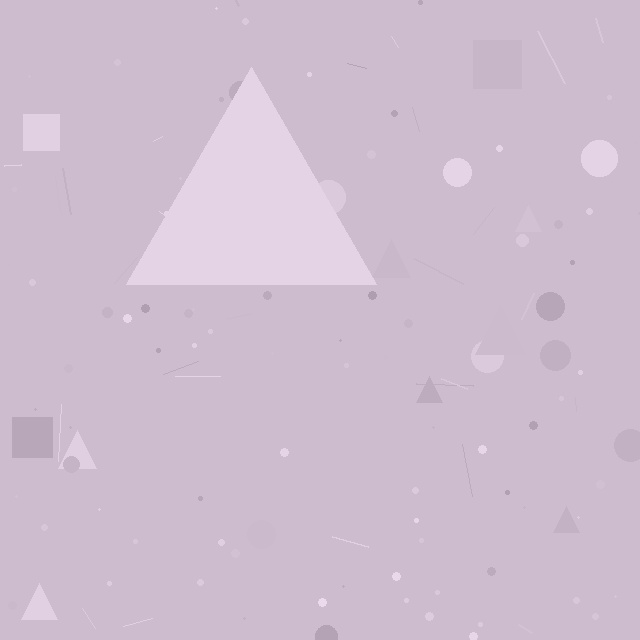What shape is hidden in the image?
A triangle is hidden in the image.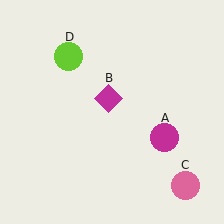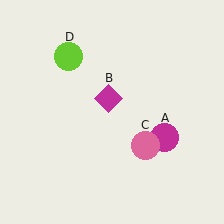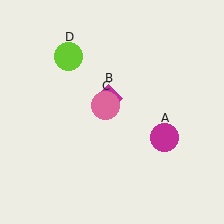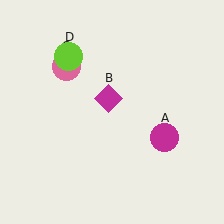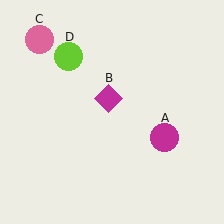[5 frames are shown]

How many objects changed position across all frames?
1 object changed position: pink circle (object C).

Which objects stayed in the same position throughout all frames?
Magenta circle (object A) and magenta diamond (object B) and lime circle (object D) remained stationary.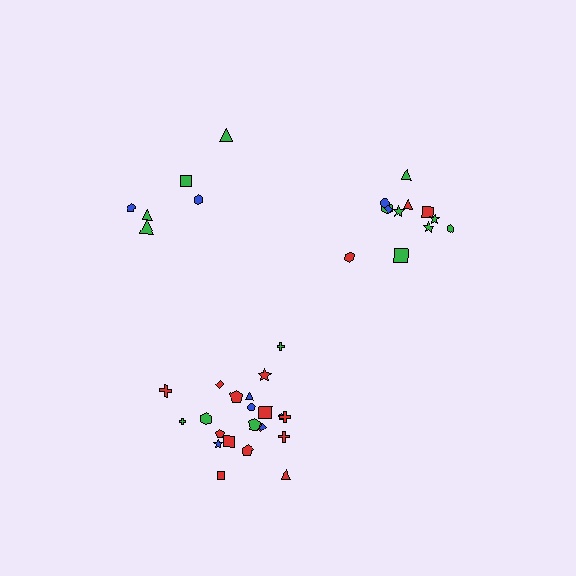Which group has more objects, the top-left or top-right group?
The top-right group.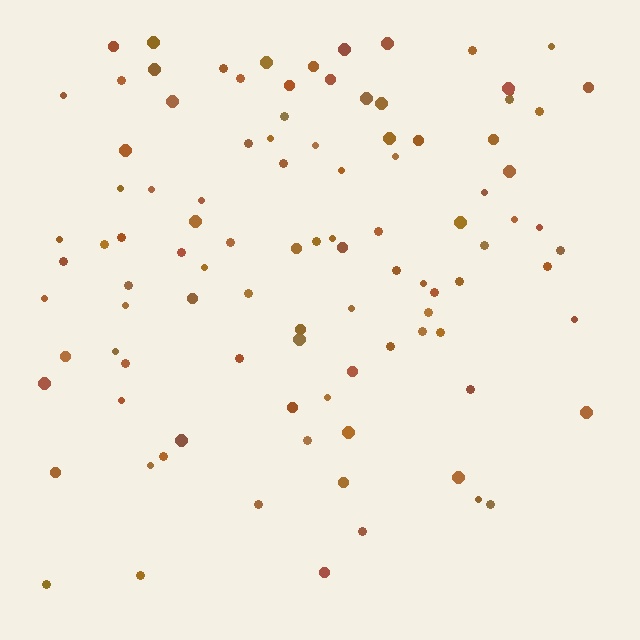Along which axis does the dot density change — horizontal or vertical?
Vertical.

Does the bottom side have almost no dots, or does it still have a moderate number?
Still a moderate number, just noticeably fewer than the top.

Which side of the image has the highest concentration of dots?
The top.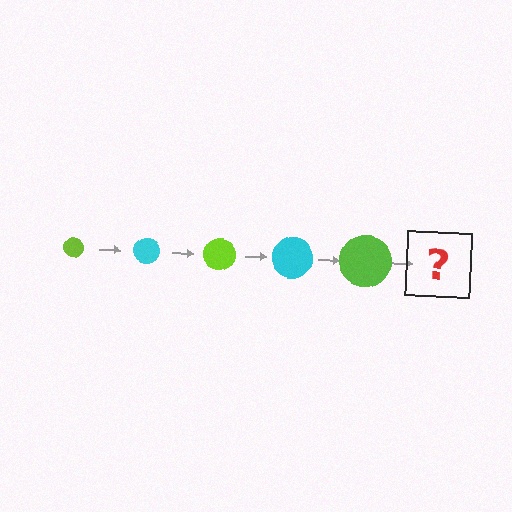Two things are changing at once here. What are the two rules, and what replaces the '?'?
The two rules are that the circle grows larger each step and the color cycles through lime and cyan. The '?' should be a cyan circle, larger than the previous one.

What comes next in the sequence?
The next element should be a cyan circle, larger than the previous one.